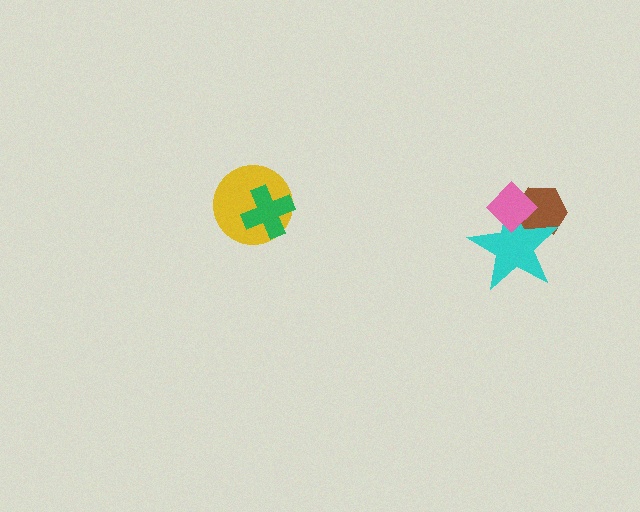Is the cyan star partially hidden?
Yes, it is partially covered by another shape.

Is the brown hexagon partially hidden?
Yes, it is partially covered by another shape.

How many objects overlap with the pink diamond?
2 objects overlap with the pink diamond.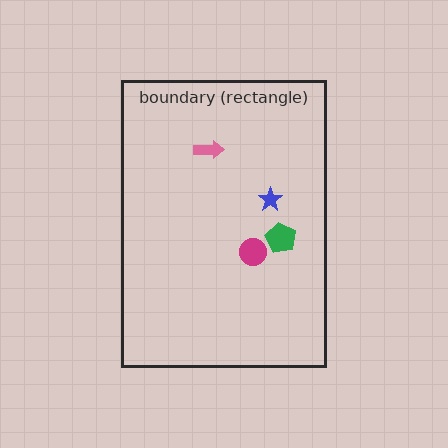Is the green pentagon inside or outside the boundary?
Inside.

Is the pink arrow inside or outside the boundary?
Inside.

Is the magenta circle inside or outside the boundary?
Inside.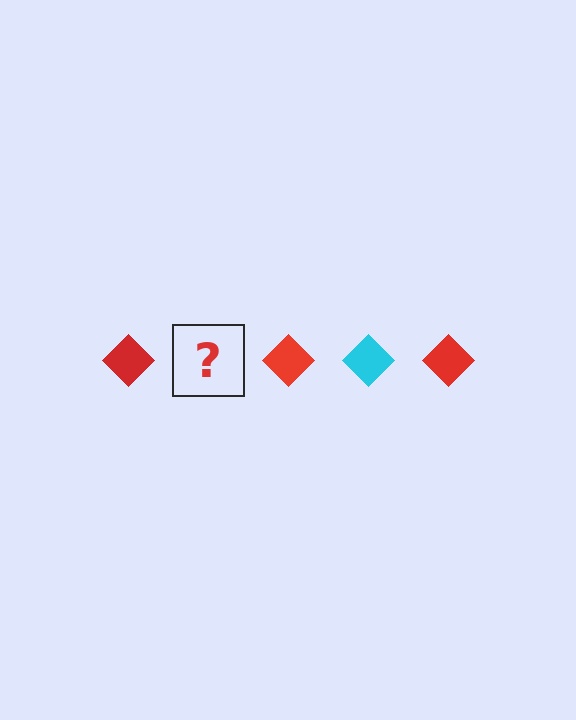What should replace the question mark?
The question mark should be replaced with a cyan diamond.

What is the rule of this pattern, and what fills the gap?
The rule is that the pattern cycles through red, cyan diamonds. The gap should be filled with a cyan diamond.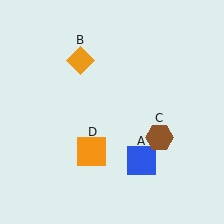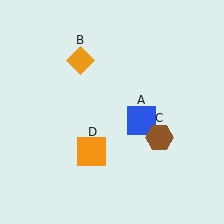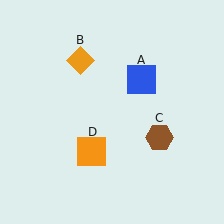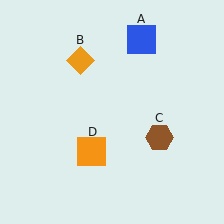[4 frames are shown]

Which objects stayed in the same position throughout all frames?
Orange diamond (object B) and brown hexagon (object C) and orange square (object D) remained stationary.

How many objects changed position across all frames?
1 object changed position: blue square (object A).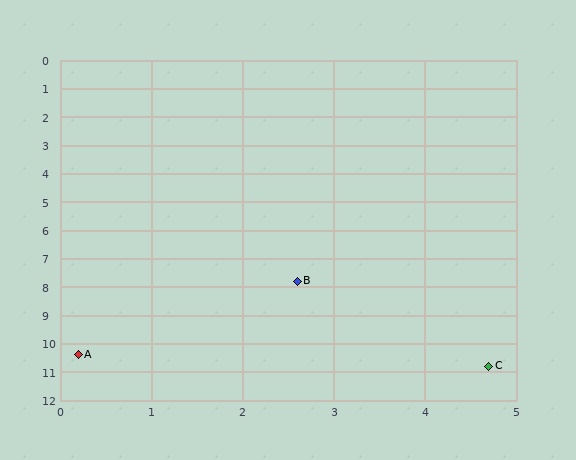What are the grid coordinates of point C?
Point C is at approximately (4.7, 10.8).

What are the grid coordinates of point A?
Point A is at approximately (0.2, 10.4).